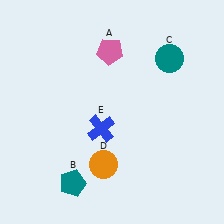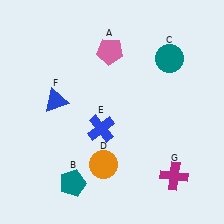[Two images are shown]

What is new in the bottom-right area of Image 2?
A magenta cross (G) was added in the bottom-right area of Image 2.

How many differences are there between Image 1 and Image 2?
There are 2 differences between the two images.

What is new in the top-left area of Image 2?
A blue triangle (F) was added in the top-left area of Image 2.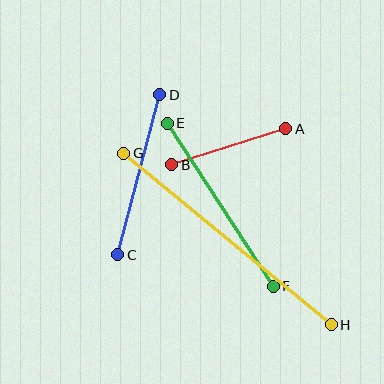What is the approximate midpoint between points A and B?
The midpoint is at approximately (229, 147) pixels.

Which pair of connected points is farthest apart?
Points G and H are farthest apart.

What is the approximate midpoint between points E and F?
The midpoint is at approximately (220, 205) pixels.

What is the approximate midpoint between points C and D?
The midpoint is at approximately (139, 175) pixels.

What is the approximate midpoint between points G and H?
The midpoint is at approximately (228, 239) pixels.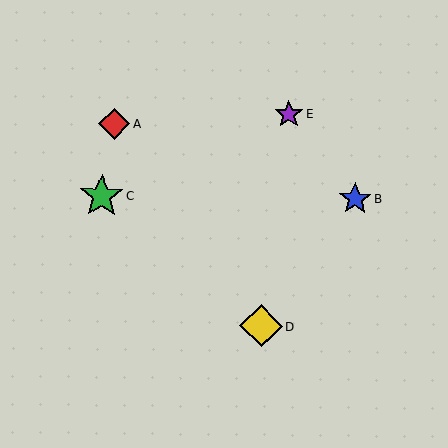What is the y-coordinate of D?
Object D is at y≈326.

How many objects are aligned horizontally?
2 objects (B, C) are aligned horizontally.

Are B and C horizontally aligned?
Yes, both are at y≈199.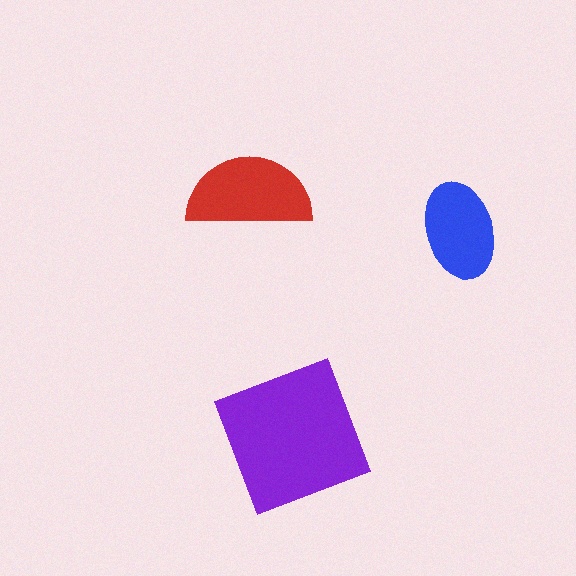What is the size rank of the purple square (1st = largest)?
1st.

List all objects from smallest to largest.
The blue ellipse, the red semicircle, the purple square.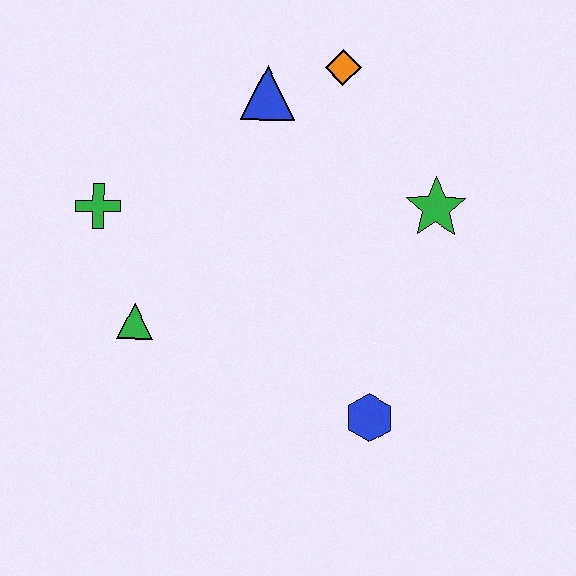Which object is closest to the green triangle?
The green cross is closest to the green triangle.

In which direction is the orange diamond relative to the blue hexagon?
The orange diamond is above the blue hexagon.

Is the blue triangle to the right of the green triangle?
Yes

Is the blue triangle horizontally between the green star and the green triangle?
Yes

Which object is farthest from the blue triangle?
The blue hexagon is farthest from the blue triangle.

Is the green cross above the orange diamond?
No